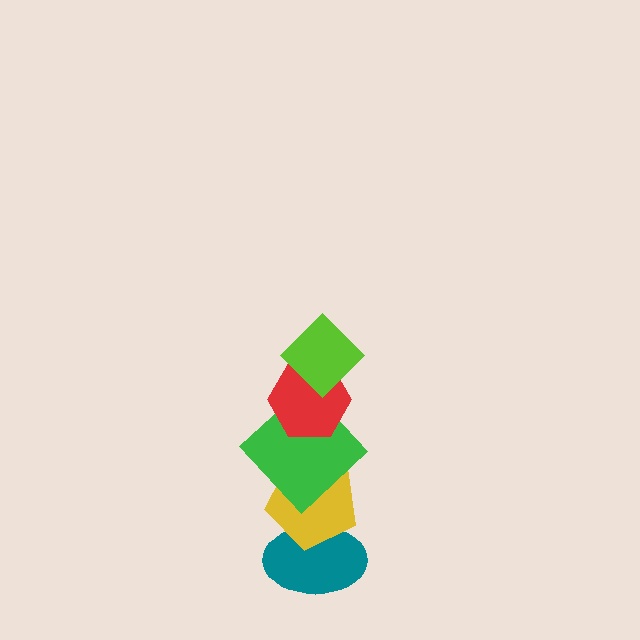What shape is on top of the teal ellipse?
The yellow pentagon is on top of the teal ellipse.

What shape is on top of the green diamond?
The red hexagon is on top of the green diamond.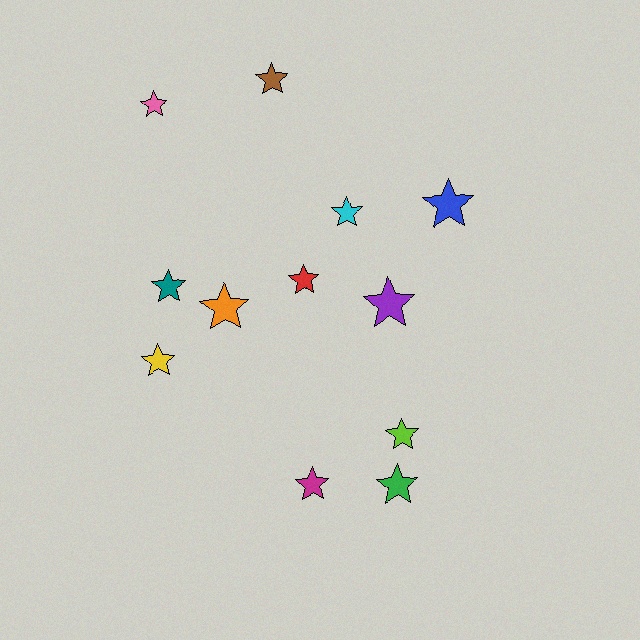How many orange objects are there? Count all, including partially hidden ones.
There is 1 orange object.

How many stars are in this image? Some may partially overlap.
There are 12 stars.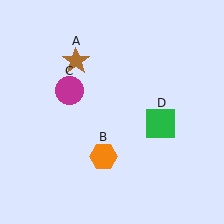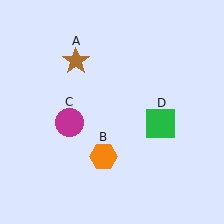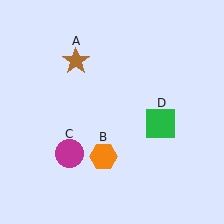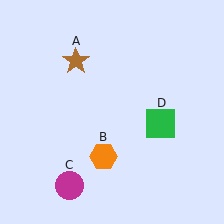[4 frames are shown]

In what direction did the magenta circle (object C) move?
The magenta circle (object C) moved down.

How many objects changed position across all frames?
1 object changed position: magenta circle (object C).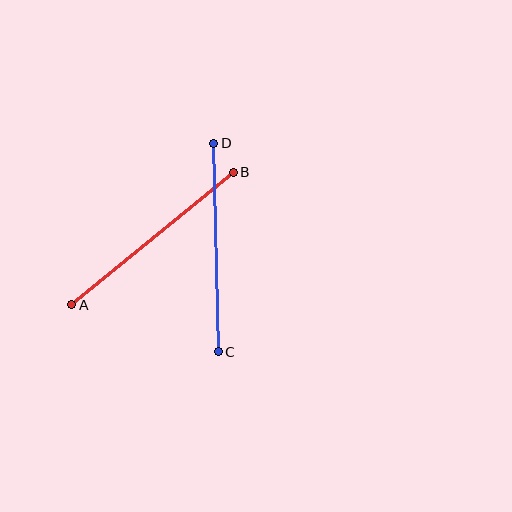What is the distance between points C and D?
The distance is approximately 208 pixels.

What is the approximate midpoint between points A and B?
The midpoint is at approximately (153, 238) pixels.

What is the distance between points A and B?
The distance is approximately 209 pixels.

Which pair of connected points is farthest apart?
Points A and B are farthest apart.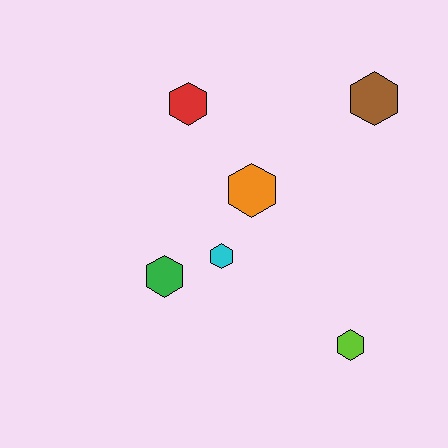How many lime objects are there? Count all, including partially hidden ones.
There is 1 lime object.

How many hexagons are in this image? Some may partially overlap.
There are 6 hexagons.